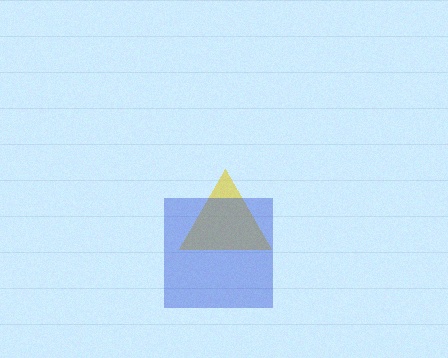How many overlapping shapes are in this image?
There are 2 overlapping shapes in the image.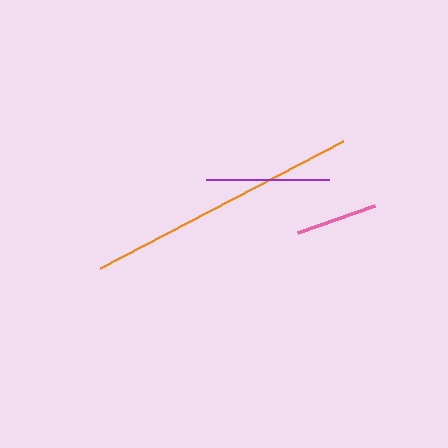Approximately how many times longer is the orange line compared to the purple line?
The orange line is approximately 2.2 times the length of the purple line.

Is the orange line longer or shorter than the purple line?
The orange line is longer than the purple line.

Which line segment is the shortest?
The pink line is the shortest at approximately 81 pixels.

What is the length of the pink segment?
The pink segment is approximately 81 pixels long.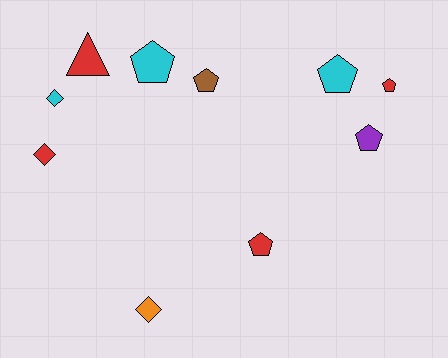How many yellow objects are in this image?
There are no yellow objects.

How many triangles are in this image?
There is 1 triangle.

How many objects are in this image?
There are 10 objects.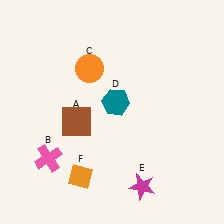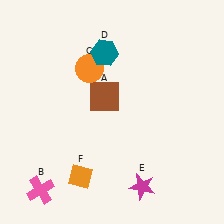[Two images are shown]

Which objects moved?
The objects that moved are: the brown square (A), the pink cross (B), the teal hexagon (D).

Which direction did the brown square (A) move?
The brown square (A) moved right.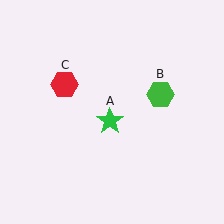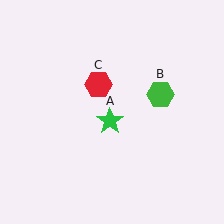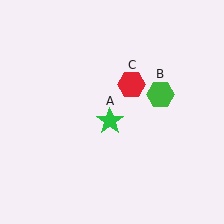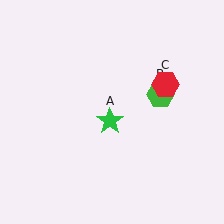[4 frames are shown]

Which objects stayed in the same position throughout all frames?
Green star (object A) and green hexagon (object B) remained stationary.